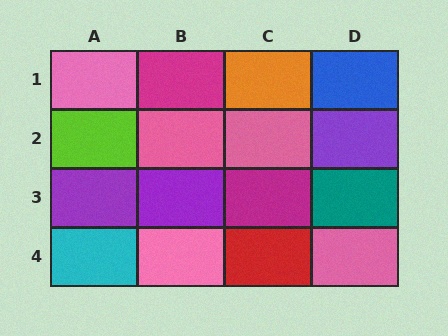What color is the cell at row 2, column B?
Pink.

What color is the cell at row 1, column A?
Pink.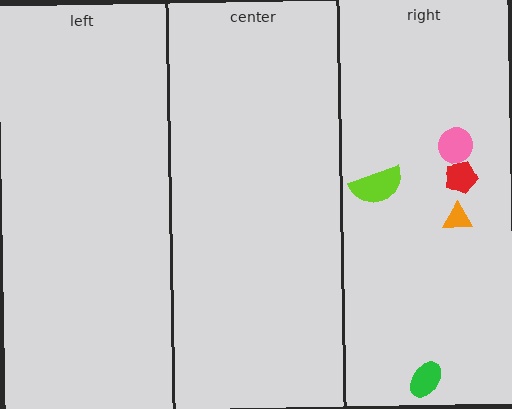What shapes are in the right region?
The orange triangle, the red pentagon, the green ellipse, the pink circle, the lime semicircle.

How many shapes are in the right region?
5.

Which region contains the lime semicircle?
The right region.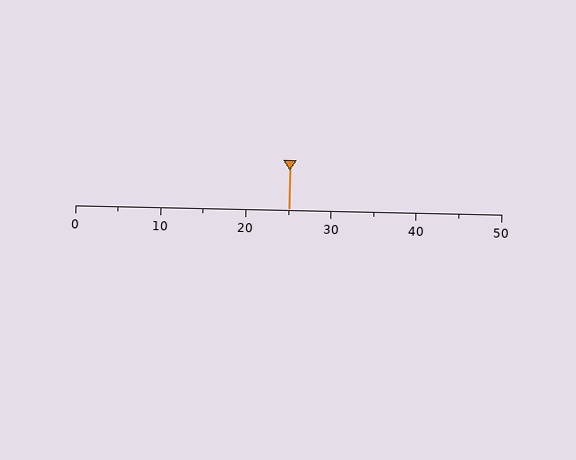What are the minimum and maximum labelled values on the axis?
The axis runs from 0 to 50.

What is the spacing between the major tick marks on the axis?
The major ticks are spaced 10 apart.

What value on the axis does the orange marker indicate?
The marker indicates approximately 25.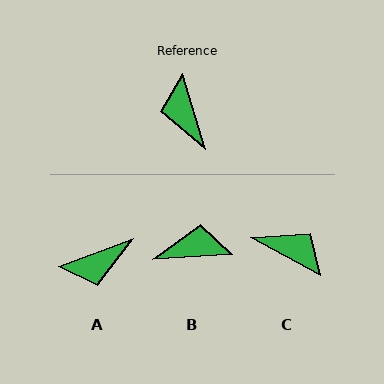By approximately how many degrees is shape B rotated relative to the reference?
Approximately 103 degrees clockwise.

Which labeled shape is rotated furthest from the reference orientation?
C, about 136 degrees away.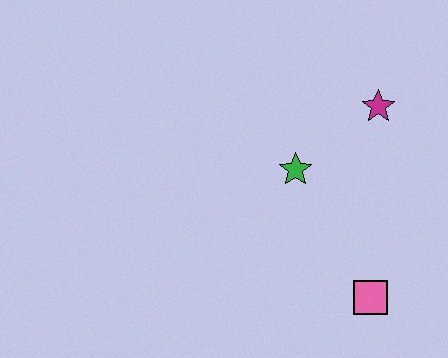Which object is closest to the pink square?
The green star is closest to the pink square.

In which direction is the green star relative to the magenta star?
The green star is to the left of the magenta star.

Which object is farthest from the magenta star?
The pink square is farthest from the magenta star.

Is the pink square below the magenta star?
Yes